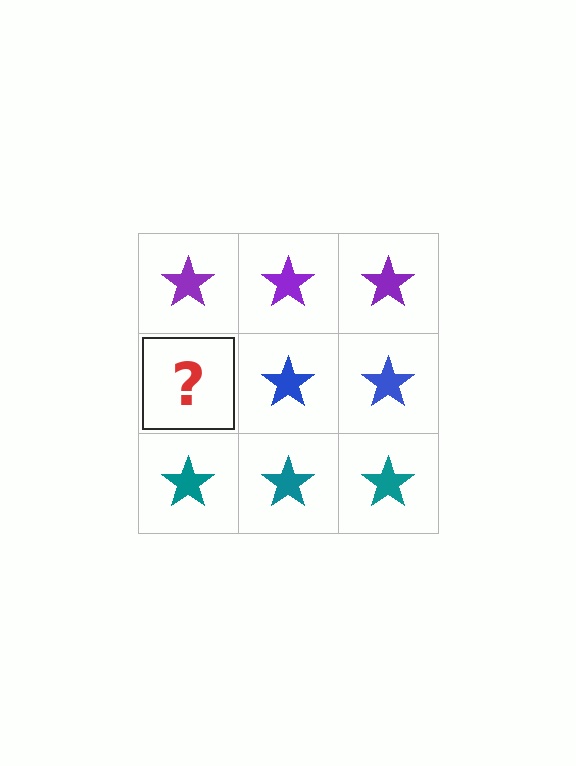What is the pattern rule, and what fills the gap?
The rule is that each row has a consistent color. The gap should be filled with a blue star.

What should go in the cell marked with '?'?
The missing cell should contain a blue star.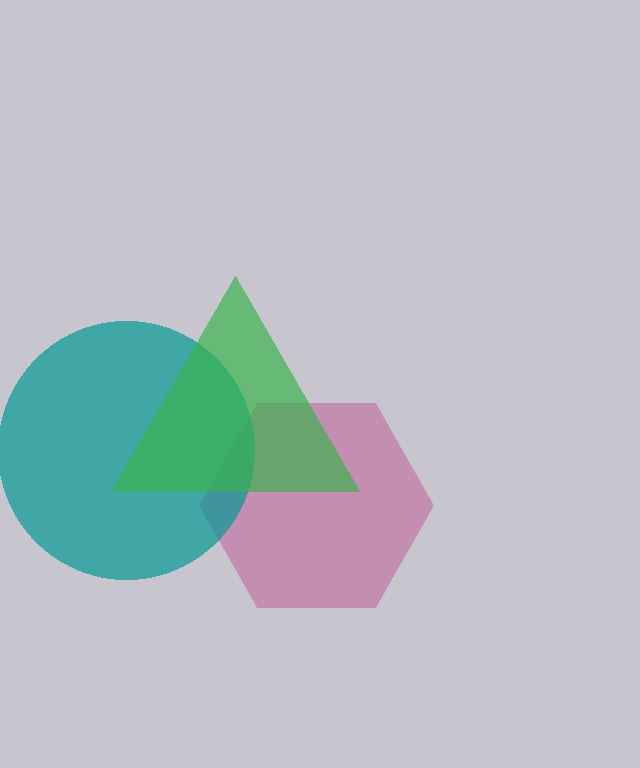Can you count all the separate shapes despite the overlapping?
Yes, there are 3 separate shapes.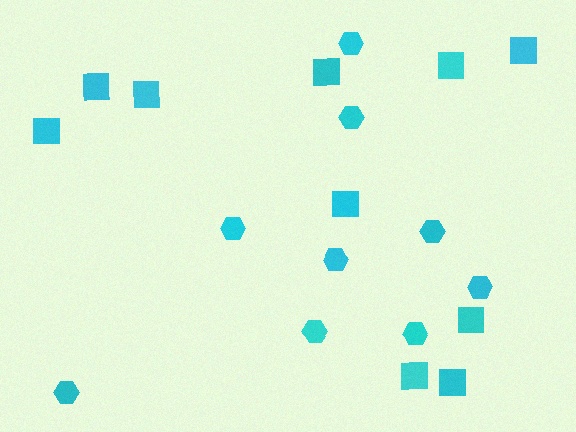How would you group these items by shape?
There are 2 groups: one group of hexagons (9) and one group of squares (10).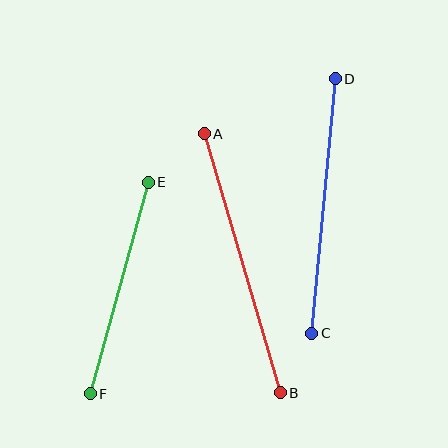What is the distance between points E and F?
The distance is approximately 219 pixels.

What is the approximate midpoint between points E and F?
The midpoint is at approximately (119, 288) pixels.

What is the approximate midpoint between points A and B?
The midpoint is at approximately (242, 263) pixels.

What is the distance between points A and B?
The distance is approximately 270 pixels.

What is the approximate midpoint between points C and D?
The midpoint is at approximately (324, 206) pixels.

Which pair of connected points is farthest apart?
Points A and B are farthest apart.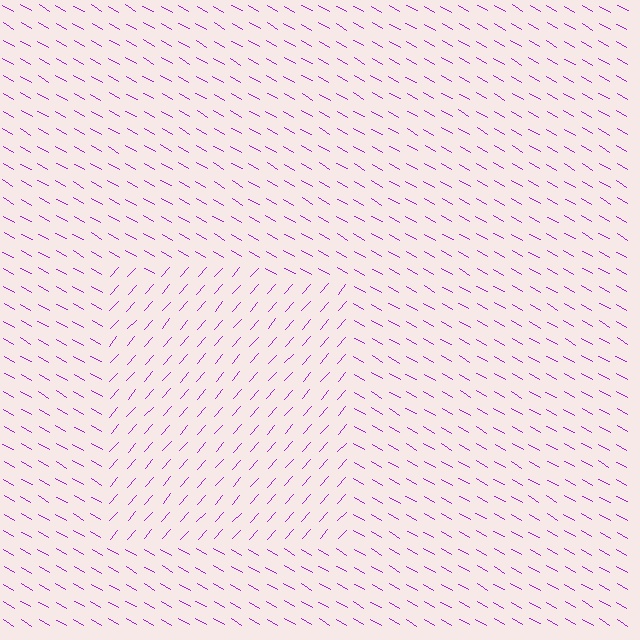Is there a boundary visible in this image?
Yes, there is a texture boundary formed by a change in line orientation.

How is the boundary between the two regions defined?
The boundary is defined purely by a change in line orientation (approximately 79 degrees difference). All lines are the same color and thickness.